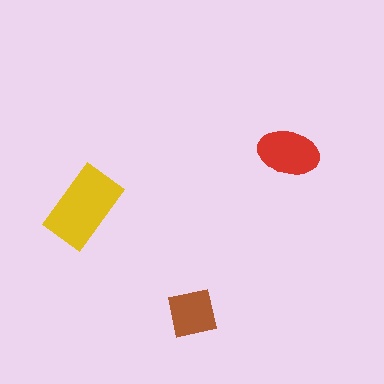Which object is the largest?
The yellow rectangle.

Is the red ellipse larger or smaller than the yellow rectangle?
Smaller.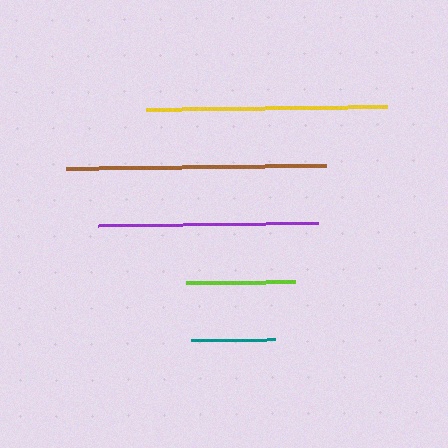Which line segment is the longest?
The brown line is the longest at approximately 260 pixels.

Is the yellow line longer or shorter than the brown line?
The brown line is longer than the yellow line.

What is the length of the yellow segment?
The yellow segment is approximately 241 pixels long.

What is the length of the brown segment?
The brown segment is approximately 260 pixels long.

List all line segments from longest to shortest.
From longest to shortest: brown, yellow, purple, lime, teal.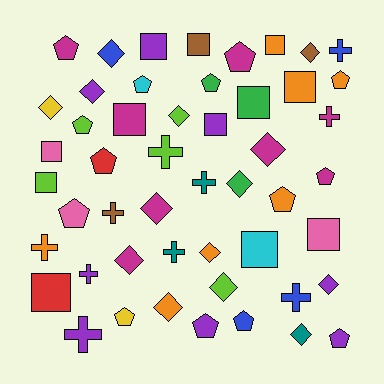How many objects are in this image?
There are 50 objects.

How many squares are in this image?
There are 12 squares.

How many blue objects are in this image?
There are 4 blue objects.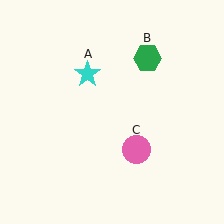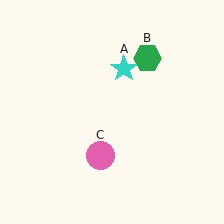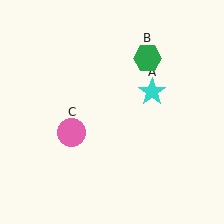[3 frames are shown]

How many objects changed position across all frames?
2 objects changed position: cyan star (object A), pink circle (object C).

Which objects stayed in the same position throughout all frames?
Green hexagon (object B) remained stationary.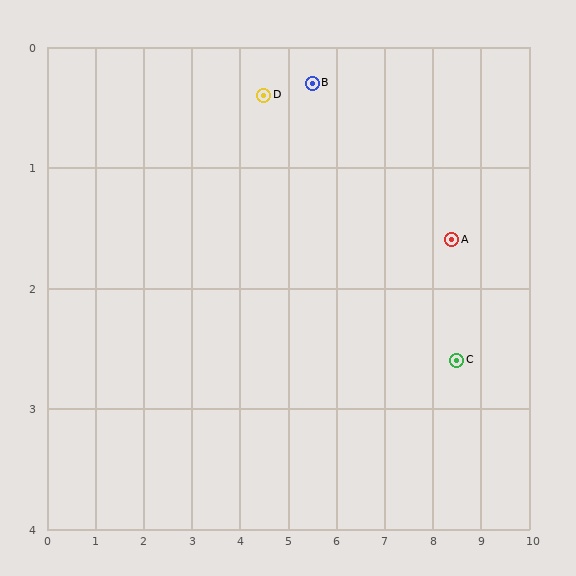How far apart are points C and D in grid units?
Points C and D are about 4.6 grid units apart.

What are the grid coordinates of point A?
Point A is at approximately (8.4, 1.6).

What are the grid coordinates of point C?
Point C is at approximately (8.5, 2.6).